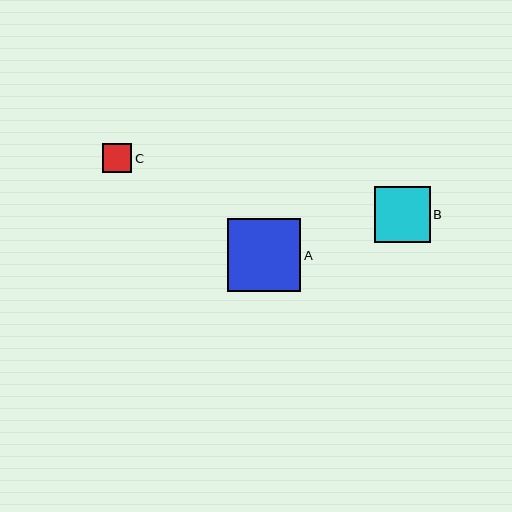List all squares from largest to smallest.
From largest to smallest: A, B, C.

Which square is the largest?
Square A is the largest with a size of approximately 74 pixels.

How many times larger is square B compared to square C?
Square B is approximately 1.9 times the size of square C.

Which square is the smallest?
Square C is the smallest with a size of approximately 29 pixels.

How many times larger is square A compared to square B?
Square A is approximately 1.3 times the size of square B.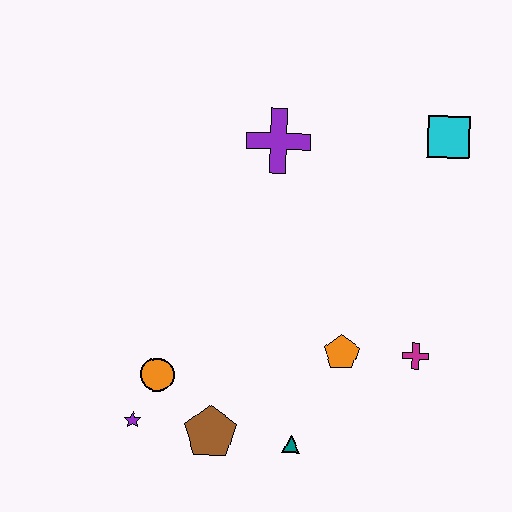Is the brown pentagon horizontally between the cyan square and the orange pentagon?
No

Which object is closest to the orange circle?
The purple star is closest to the orange circle.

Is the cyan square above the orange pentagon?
Yes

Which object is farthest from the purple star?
The cyan square is farthest from the purple star.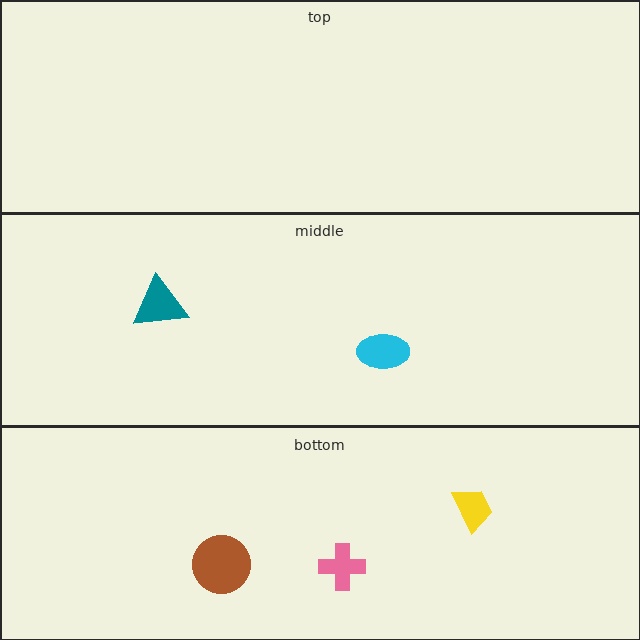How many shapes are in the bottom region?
3.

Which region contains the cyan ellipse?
The middle region.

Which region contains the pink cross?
The bottom region.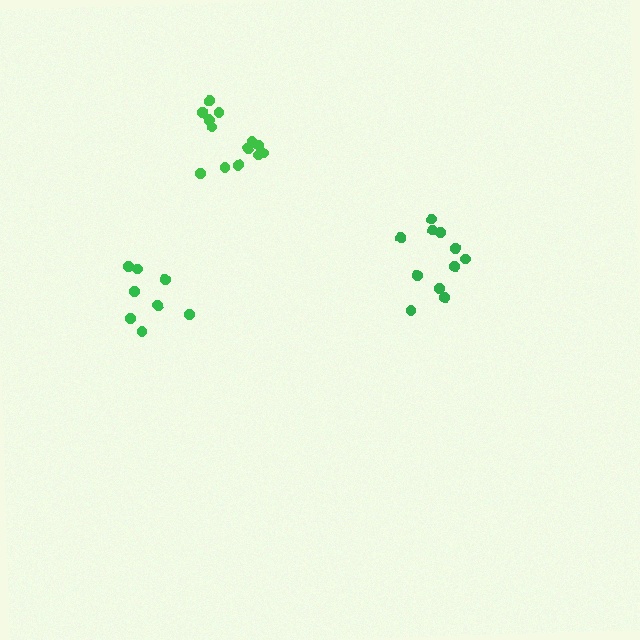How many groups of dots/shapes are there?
There are 3 groups.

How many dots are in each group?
Group 1: 8 dots, Group 2: 11 dots, Group 3: 13 dots (32 total).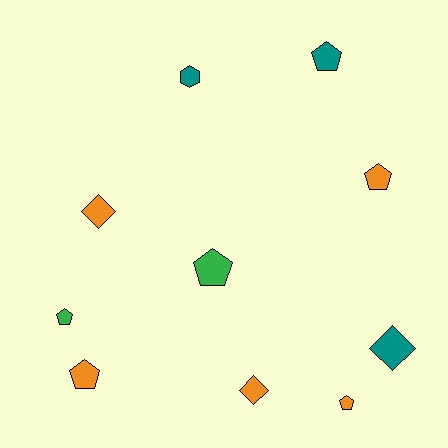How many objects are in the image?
There are 10 objects.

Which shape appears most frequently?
Pentagon, with 6 objects.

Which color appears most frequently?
Orange, with 5 objects.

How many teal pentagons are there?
There is 1 teal pentagon.